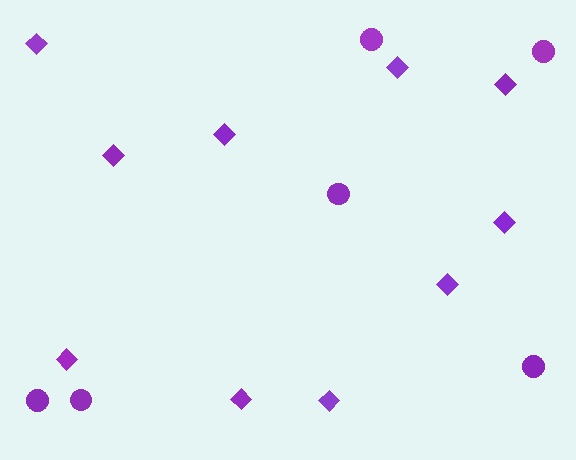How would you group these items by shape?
There are 2 groups: one group of diamonds (10) and one group of circles (6).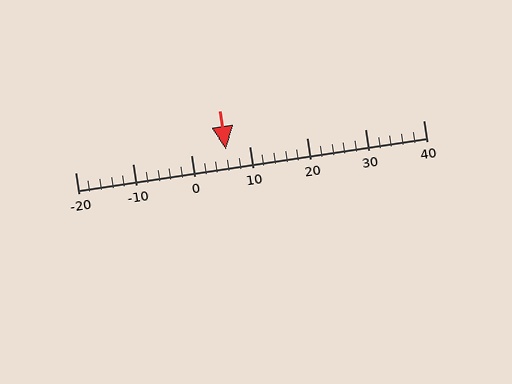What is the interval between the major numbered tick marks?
The major tick marks are spaced 10 units apart.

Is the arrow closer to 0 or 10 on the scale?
The arrow is closer to 10.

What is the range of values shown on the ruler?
The ruler shows values from -20 to 40.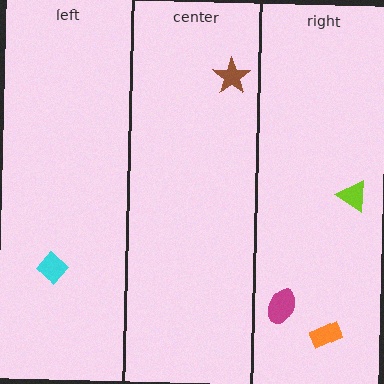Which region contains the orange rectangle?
The right region.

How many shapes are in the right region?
3.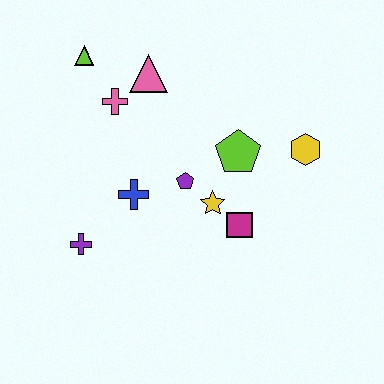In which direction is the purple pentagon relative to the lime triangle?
The purple pentagon is below the lime triangle.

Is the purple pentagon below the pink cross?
Yes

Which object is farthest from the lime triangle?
The yellow hexagon is farthest from the lime triangle.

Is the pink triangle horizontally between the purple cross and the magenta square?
Yes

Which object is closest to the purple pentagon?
The yellow star is closest to the purple pentagon.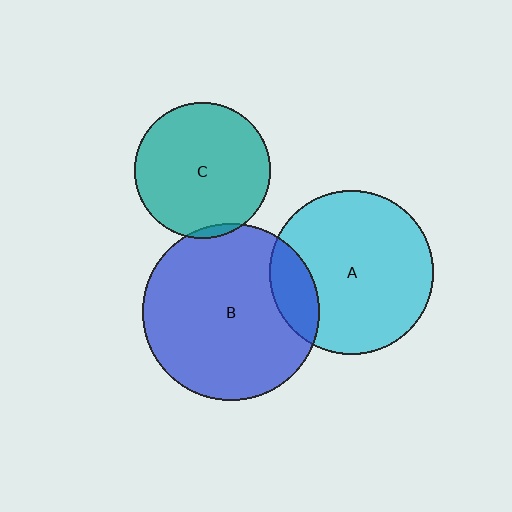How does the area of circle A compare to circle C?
Approximately 1.4 times.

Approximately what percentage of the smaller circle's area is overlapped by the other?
Approximately 15%.